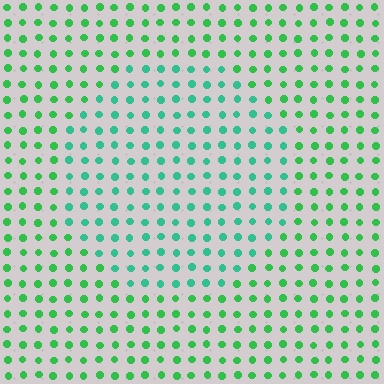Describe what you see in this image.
The image is filled with small green elements in a uniform arrangement. A circle-shaped region is visible where the elements are tinted to a slightly different hue, forming a subtle color boundary.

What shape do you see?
I see a circle.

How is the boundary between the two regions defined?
The boundary is defined purely by a slight shift in hue (about 29 degrees). Spacing, size, and orientation are identical on both sides.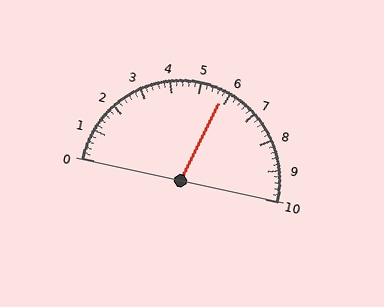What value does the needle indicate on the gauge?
The needle indicates approximately 5.8.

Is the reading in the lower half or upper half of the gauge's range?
The reading is in the upper half of the range (0 to 10).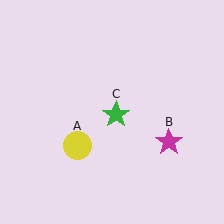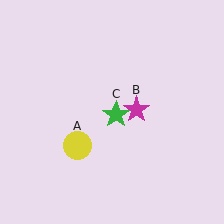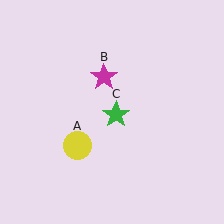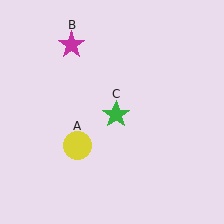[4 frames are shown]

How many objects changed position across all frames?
1 object changed position: magenta star (object B).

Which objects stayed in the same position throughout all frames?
Yellow circle (object A) and green star (object C) remained stationary.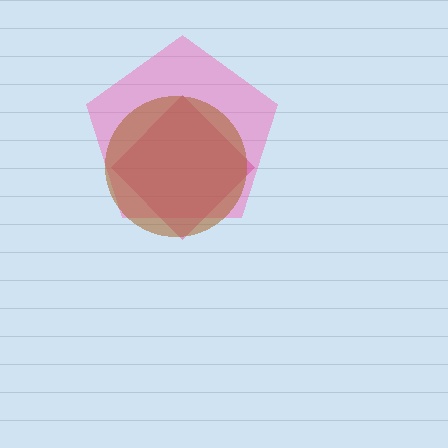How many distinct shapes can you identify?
There are 3 distinct shapes: a pink pentagon, a magenta diamond, a brown circle.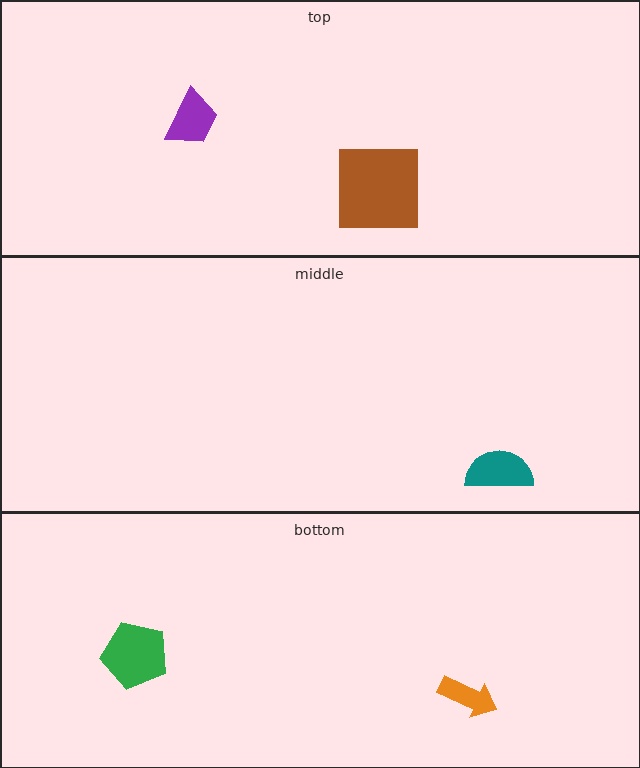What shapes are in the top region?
The brown square, the purple trapezoid.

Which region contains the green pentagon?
The bottom region.